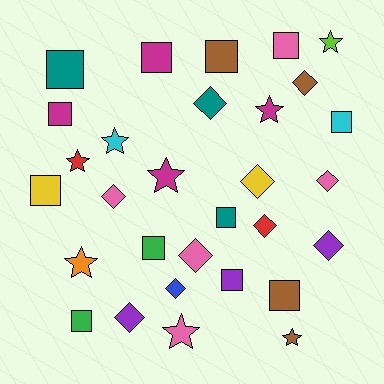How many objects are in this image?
There are 30 objects.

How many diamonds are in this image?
There are 10 diamonds.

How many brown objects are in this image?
There are 4 brown objects.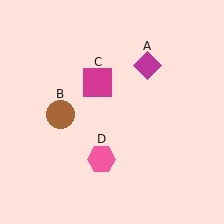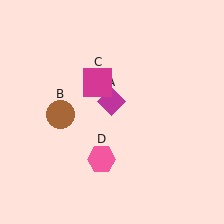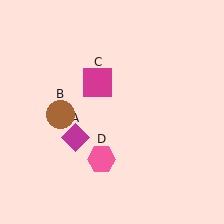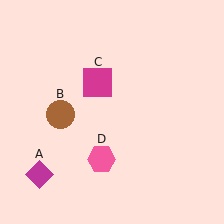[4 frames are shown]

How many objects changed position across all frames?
1 object changed position: magenta diamond (object A).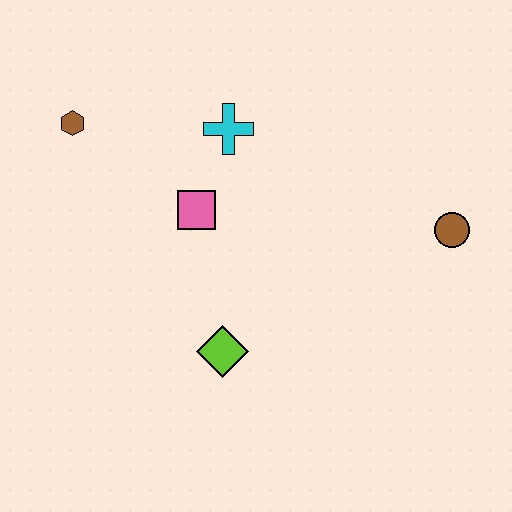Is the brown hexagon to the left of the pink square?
Yes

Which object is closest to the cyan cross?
The pink square is closest to the cyan cross.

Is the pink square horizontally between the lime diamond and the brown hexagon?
Yes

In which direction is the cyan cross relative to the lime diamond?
The cyan cross is above the lime diamond.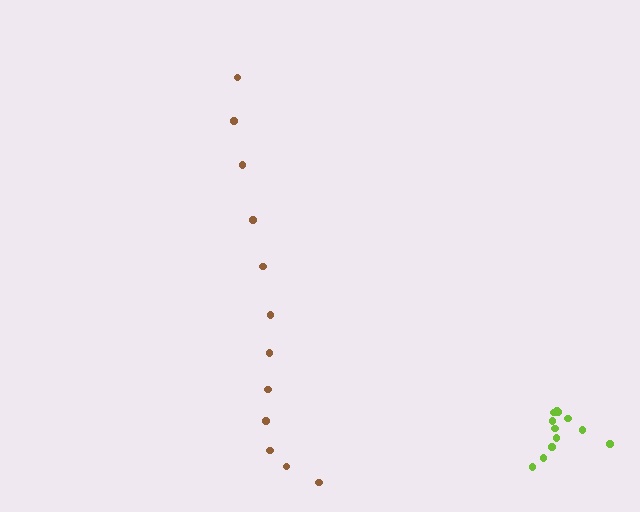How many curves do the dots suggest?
There are 2 distinct paths.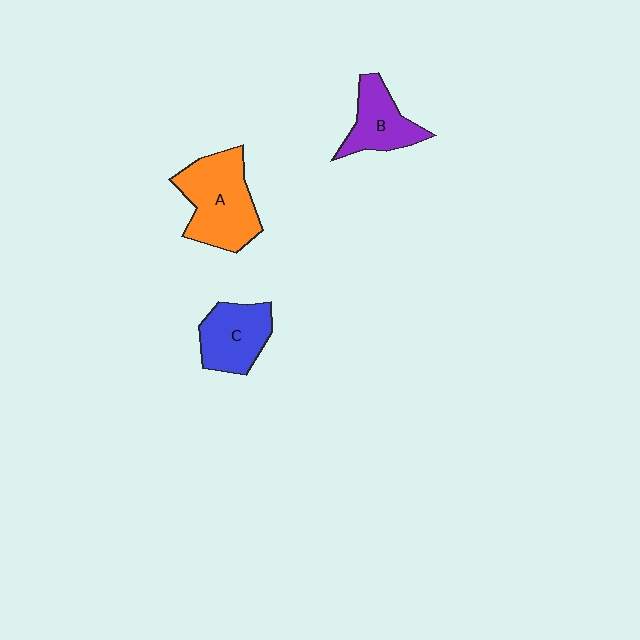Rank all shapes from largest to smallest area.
From largest to smallest: A (orange), C (blue), B (purple).